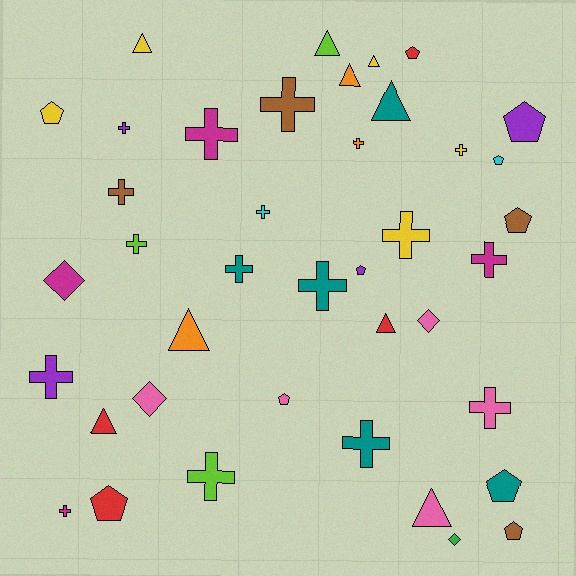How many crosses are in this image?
There are 17 crosses.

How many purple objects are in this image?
There are 4 purple objects.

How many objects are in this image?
There are 40 objects.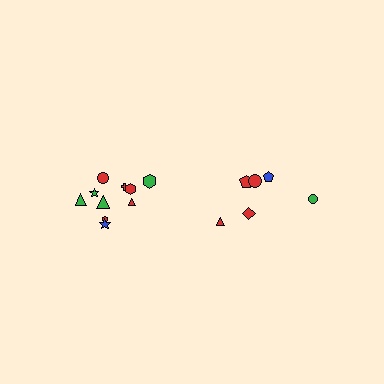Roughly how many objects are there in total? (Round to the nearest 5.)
Roughly 15 objects in total.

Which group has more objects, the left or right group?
The left group.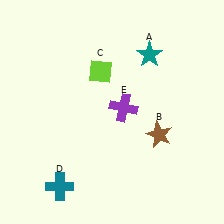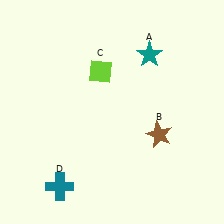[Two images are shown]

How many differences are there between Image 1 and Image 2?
There is 1 difference between the two images.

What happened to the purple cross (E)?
The purple cross (E) was removed in Image 2. It was in the top-right area of Image 1.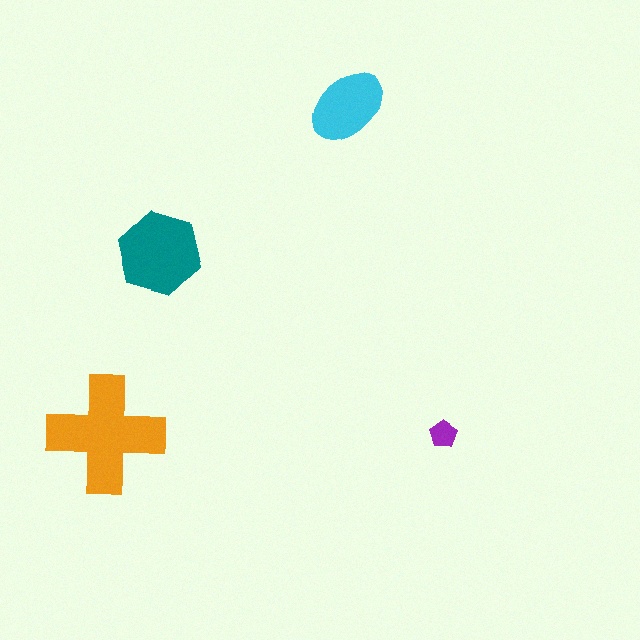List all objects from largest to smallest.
The orange cross, the teal hexagon, the cyan ellipse, the purple pentagon.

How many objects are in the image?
There are 4 objects in the image.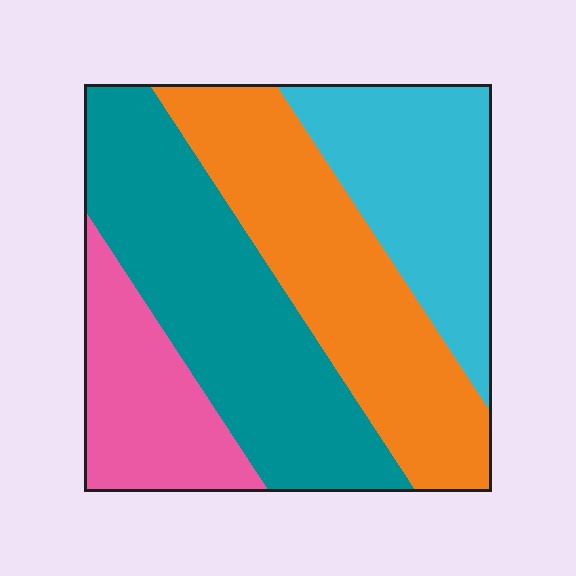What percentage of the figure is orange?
Orange covers around 30% of the figure.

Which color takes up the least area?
Pink, at roughly 15%.